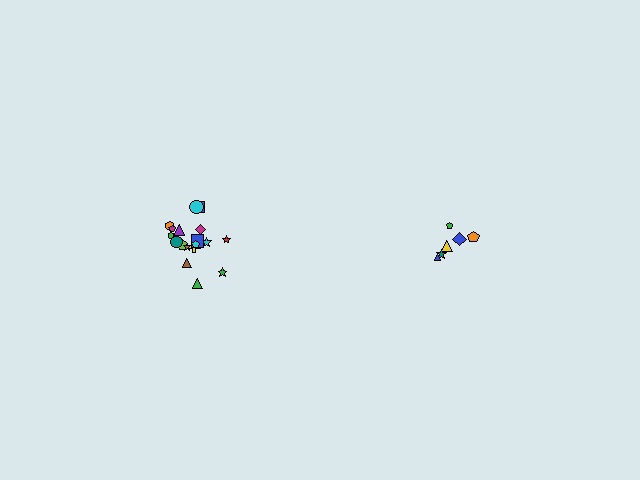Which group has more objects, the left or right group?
The left group.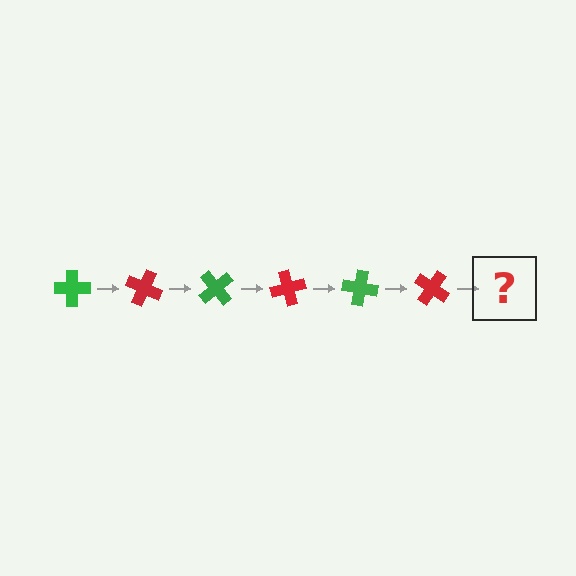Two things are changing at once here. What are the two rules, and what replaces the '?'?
The two rules are that it rotates 25 degrees each step and the color cycles through green and red. The '?' should be a green cross, rotated 150 degrees from the start.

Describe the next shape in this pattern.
It should be a green cross, rotated 150 degrees from the start.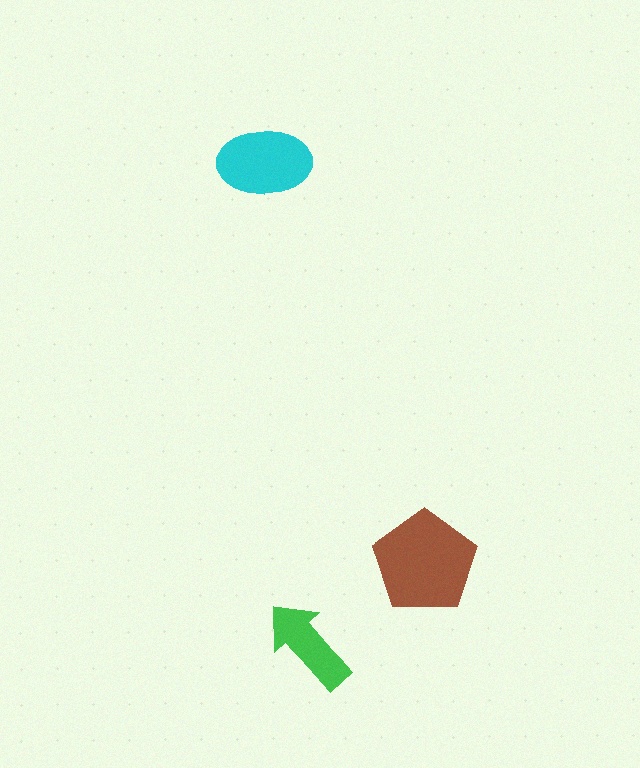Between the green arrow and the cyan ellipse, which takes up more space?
The cyan ellipse.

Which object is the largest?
The brown pentagon.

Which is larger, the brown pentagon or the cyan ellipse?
The brown pentagon.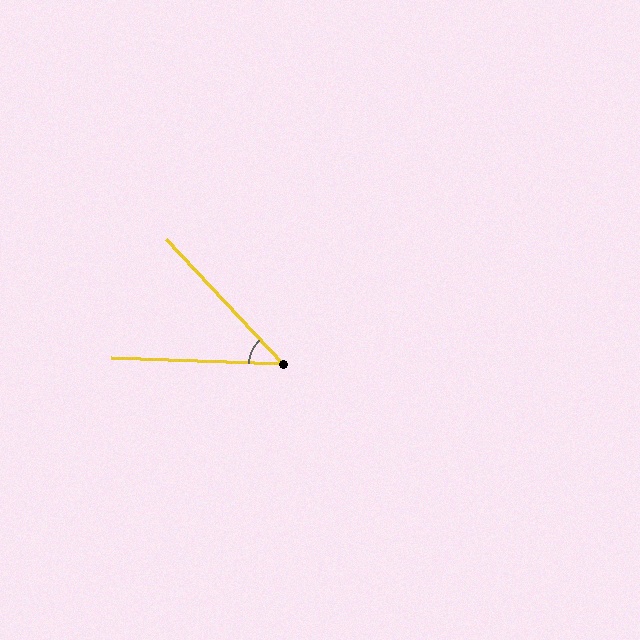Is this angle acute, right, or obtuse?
It is acute.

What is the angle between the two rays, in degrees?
Approximately 45 degrees.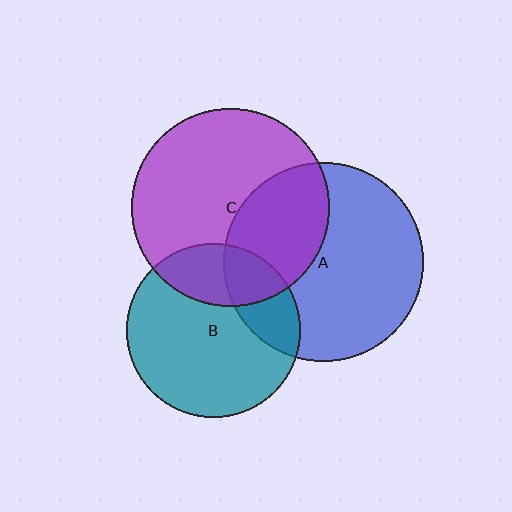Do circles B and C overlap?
Yes.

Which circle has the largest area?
Circle A (blue).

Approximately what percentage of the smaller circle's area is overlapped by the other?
Approximately 25%.